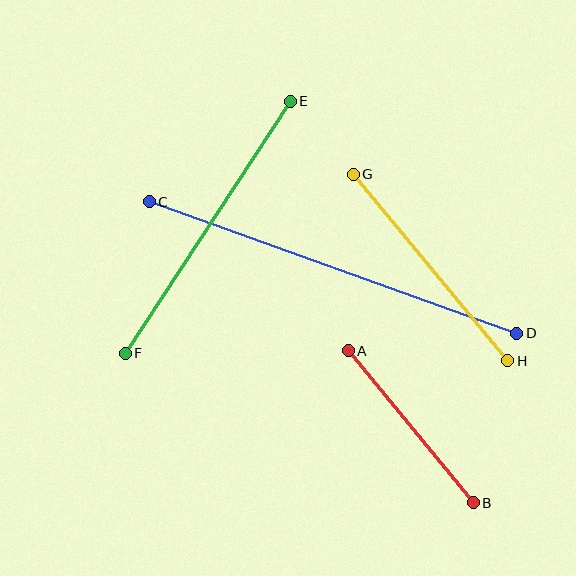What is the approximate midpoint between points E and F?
The midpoint is at approximately (208, 227) pixels.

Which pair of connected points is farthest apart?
Points C and D are farthest apart.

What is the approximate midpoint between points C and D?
The midpoint is at approximately (333, 268) pixels.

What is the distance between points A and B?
The distance is approximately 197 pixels.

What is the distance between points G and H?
The distance is approximately 242 pixels.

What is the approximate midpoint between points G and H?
The midpoint is at approximately (430, 267) pixels.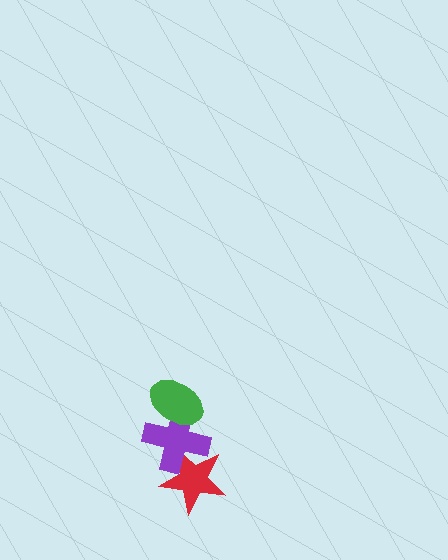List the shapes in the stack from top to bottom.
From top to bottom: the green ellipse, the purple cross, the red star.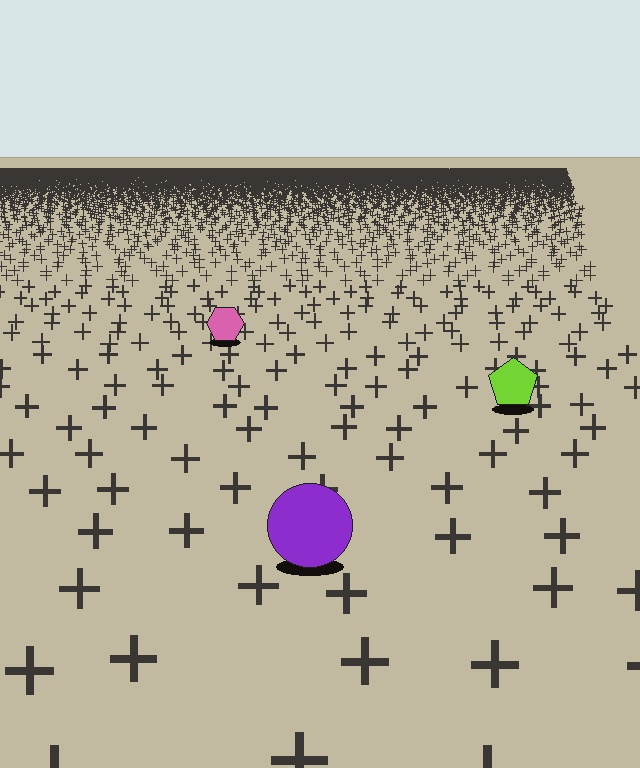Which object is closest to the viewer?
The purple circle is closest. The texture marks near it are larger and more spread out.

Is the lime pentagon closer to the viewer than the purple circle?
No. The purple circle is closer — you can tell from the texture gradient: the ground texture is coarser near it.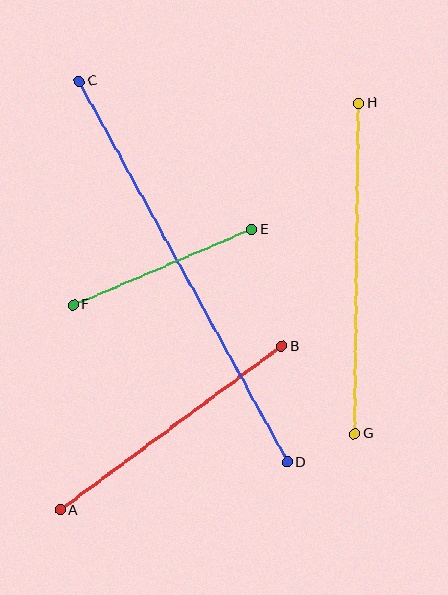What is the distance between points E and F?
The distance is approximately 194 pixels.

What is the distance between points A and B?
The distance is approximately 276 pixels.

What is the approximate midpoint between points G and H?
The midpoint is at approximately (357, 268) pixels.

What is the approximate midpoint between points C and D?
The midpoint is at approximately (183, 272) pixels.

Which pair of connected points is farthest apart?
Points C and D are farthest apart.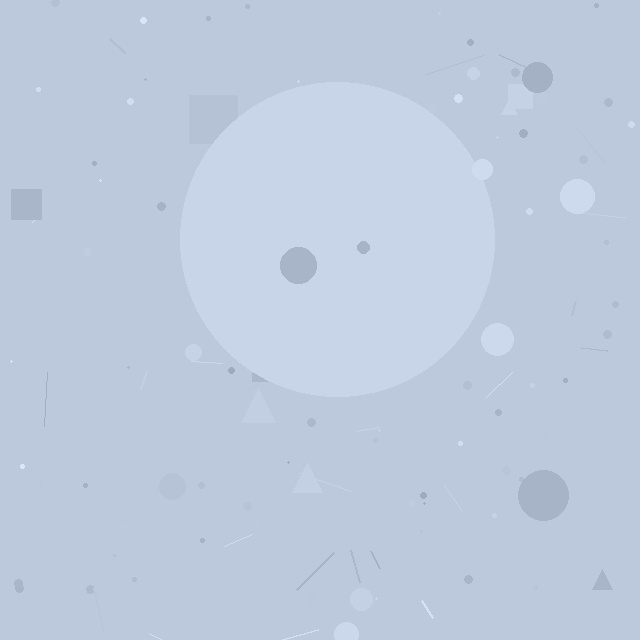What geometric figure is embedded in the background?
A circle is embedded in the background.